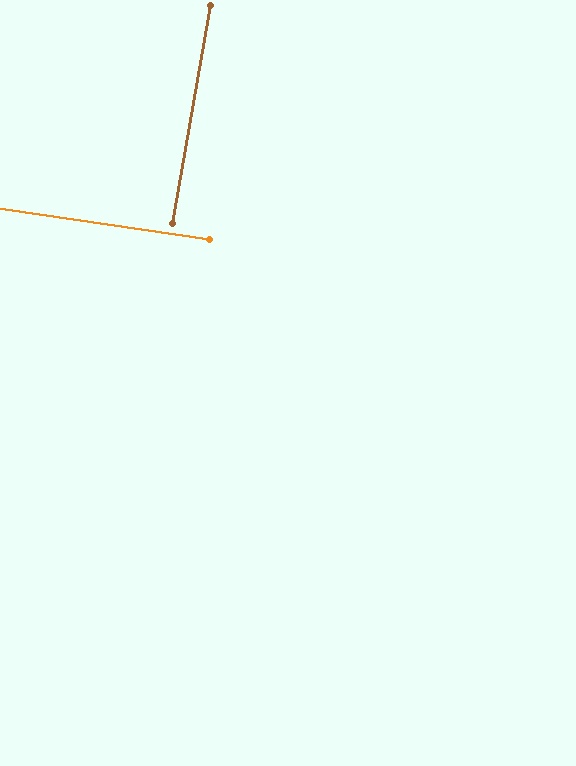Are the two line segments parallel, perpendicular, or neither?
Perpendicular — they meet at approximately 88°.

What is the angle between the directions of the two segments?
Approximately 88 degrees.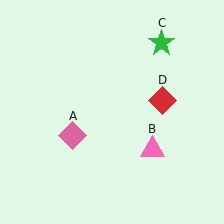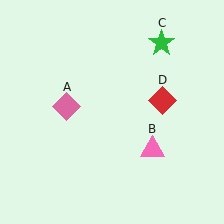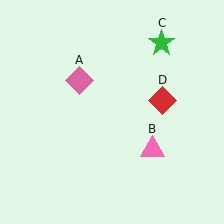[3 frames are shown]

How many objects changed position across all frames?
1 object changed position: pink diamond (object A).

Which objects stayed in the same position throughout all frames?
Pink triangle (object B) and green star (object C) and red diamond (object D) remained stationary.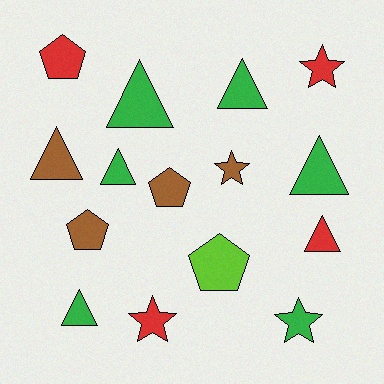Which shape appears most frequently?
Triangle, with 7 objects.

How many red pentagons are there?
There is 1 red pentagon.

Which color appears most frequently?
Green, with 6 objects.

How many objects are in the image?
There are 15 objects.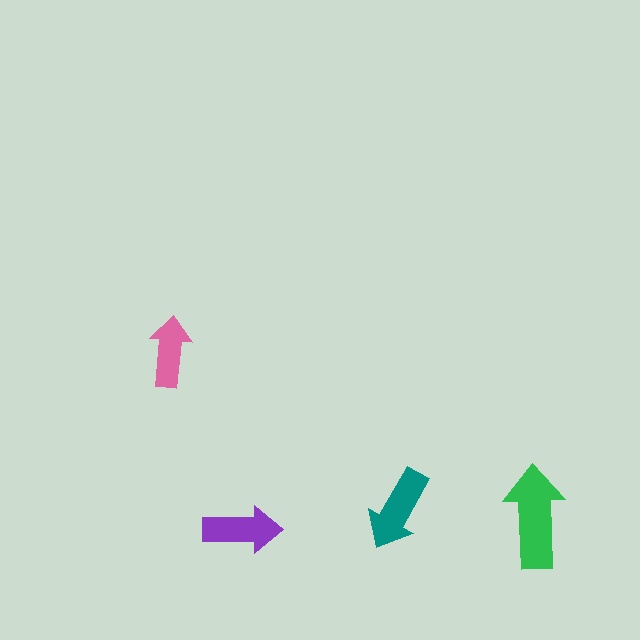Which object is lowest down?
The purple arrow is bottommost.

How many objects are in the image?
There are 4 objects in the image.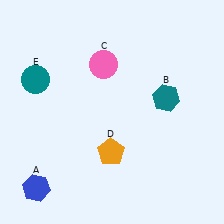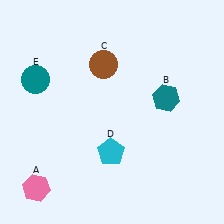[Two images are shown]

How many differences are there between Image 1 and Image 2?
There are 3 differences between the two images.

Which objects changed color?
A changed from blue to pink. C changed from pink to brown. D changed from orange to cyan.